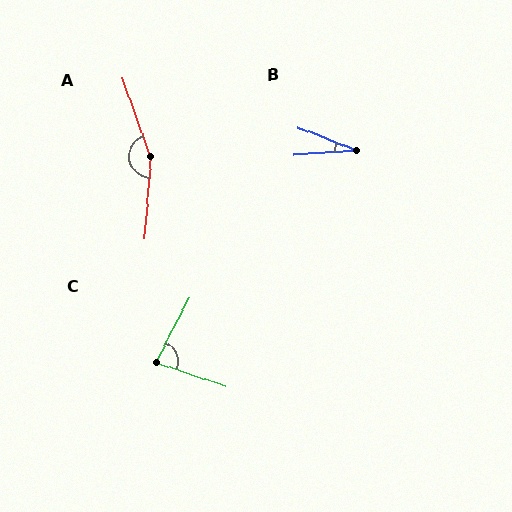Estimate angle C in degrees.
Approximately 81 degrees.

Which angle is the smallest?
B, at approximately 25 degrees.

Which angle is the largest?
A, at approximately 156 degrees.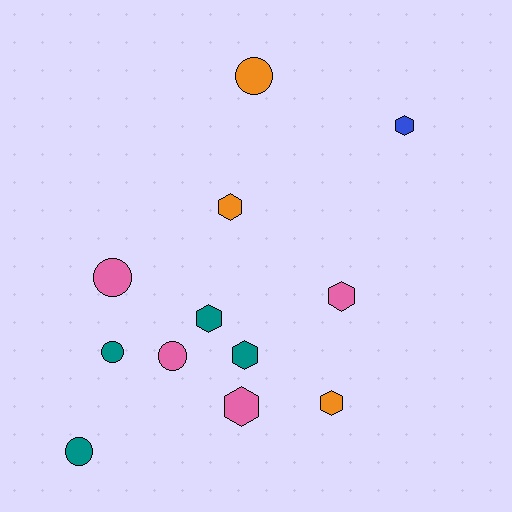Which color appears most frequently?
Teal, with 4 objects.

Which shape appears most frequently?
Hexagon, with 7 objects.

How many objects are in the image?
There are 12 objects.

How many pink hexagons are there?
There are 2 pink hexagons.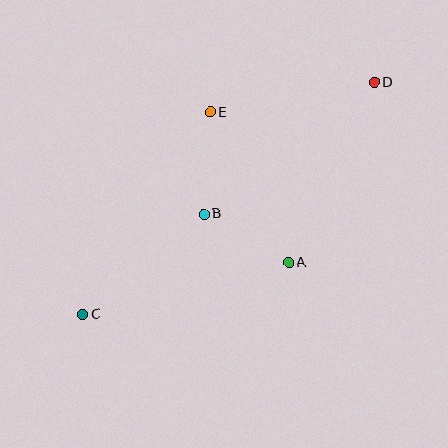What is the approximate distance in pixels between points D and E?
The distance between D and E is approximately 167 pixels.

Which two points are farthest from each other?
Points C and D are farthest from each other.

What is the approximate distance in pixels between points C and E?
The distance between C and E is approximately 239 pixels.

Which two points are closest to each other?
Points A and B are closest to each other.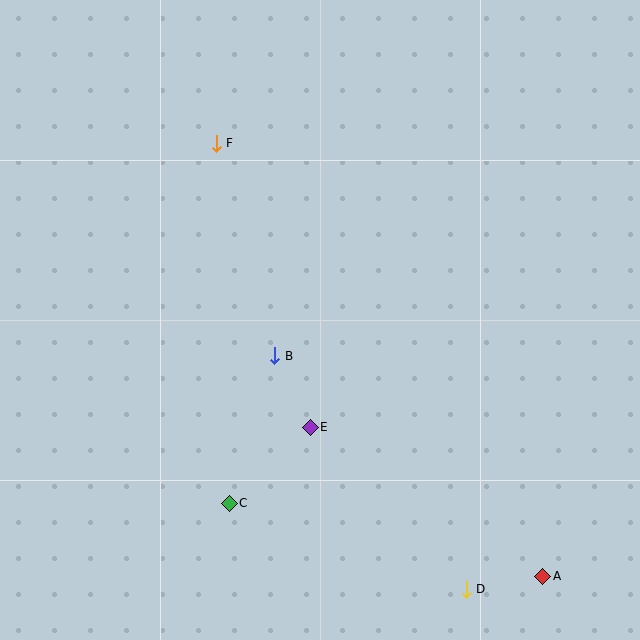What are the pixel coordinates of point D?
Point D is at (466, 589).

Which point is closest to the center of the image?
Point B at (275, 356) is closest to the center.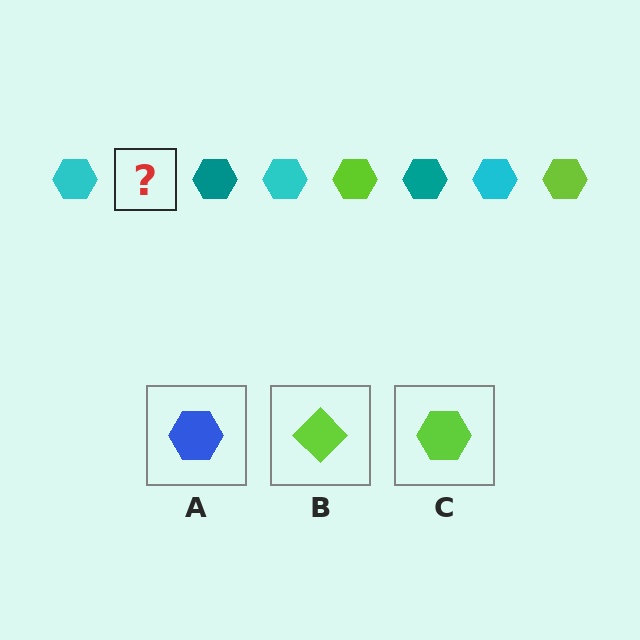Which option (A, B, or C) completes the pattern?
C.